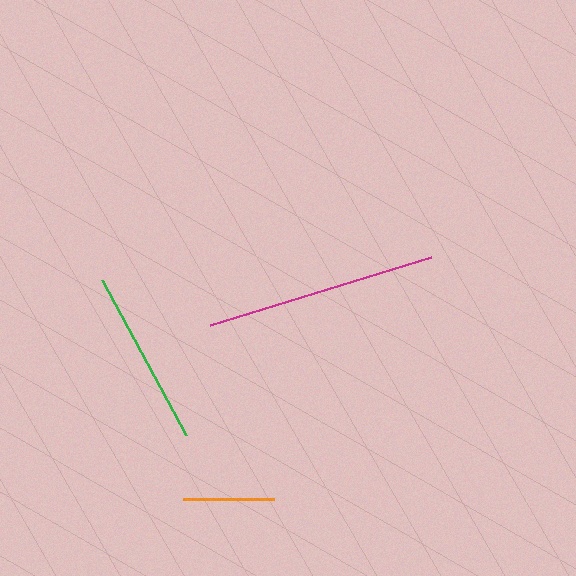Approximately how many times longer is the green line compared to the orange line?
The green line is approximately 1.9 times the length of the orange line.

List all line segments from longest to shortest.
From longest to shortest: magenta, green, orange.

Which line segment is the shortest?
The orange line is the shortest at approximately 92 pixels.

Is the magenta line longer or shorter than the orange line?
The magenta line is longer than the orange line.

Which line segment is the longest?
The magenta line is the longest at approximately 232 pixels.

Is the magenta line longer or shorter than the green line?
The magenta line is longer than the green line.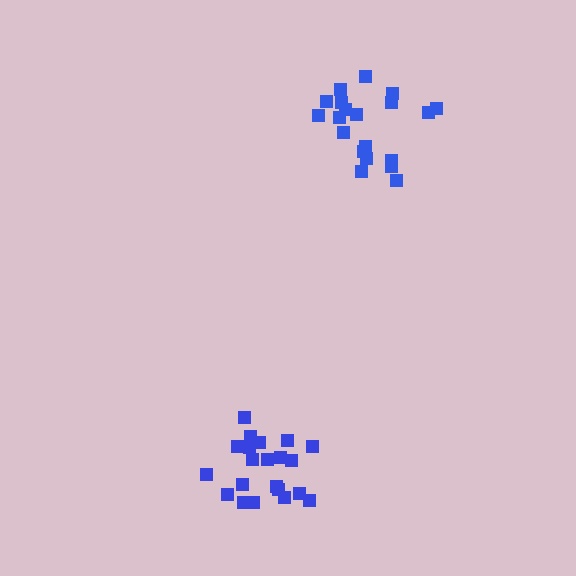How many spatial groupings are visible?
There are 2 spatial groupings.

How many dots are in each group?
Group 1: 20 dots, Group 2: 21 dots (41 total).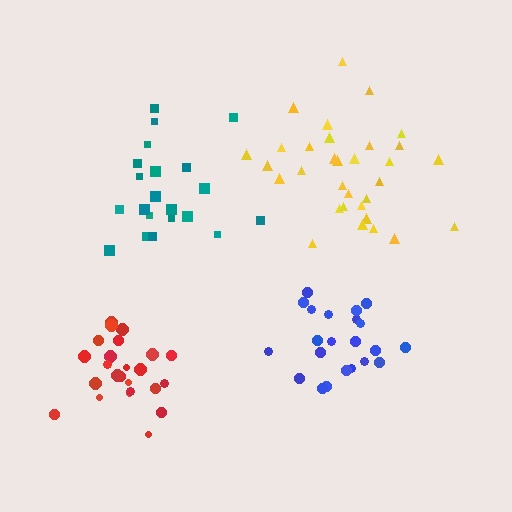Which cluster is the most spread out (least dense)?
Blue.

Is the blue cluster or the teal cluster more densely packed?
Teal.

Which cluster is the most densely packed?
Red.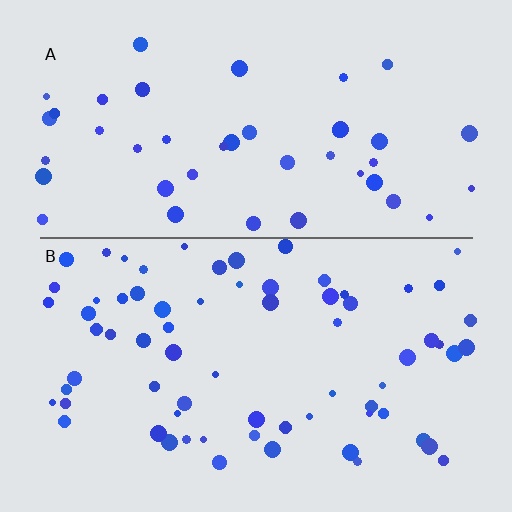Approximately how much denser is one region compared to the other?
Approximately 1.6× — region B over region A.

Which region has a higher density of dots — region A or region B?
B (the bottom).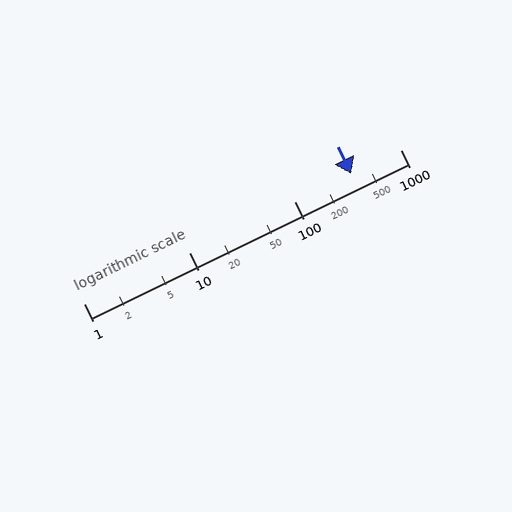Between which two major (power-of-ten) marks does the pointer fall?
The pointer is between 100 and 1000.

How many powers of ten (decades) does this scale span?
The scale spans 3 decades, from 1 to 1000.